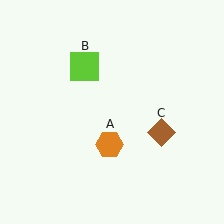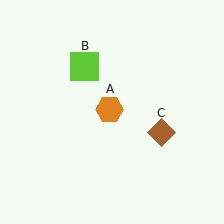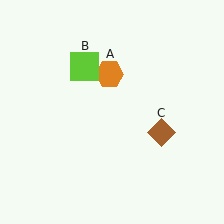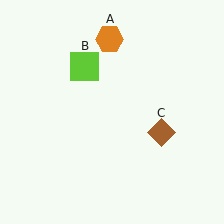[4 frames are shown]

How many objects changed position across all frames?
1 object changed position: orange hexagon (object A).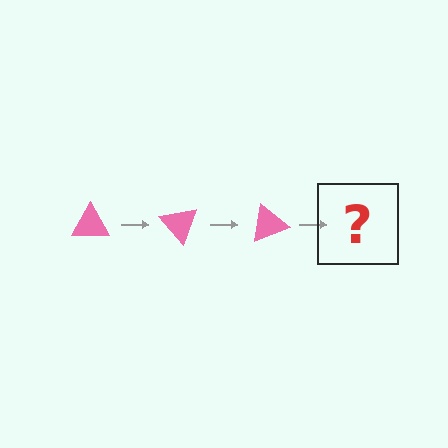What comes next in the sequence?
The next element should be a pink triangle rotated 150 degrees.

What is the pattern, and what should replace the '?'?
The pattern is that the triangle rotates 50 degrees each step. The '?' should be a pink triangle rotated 150 degrees.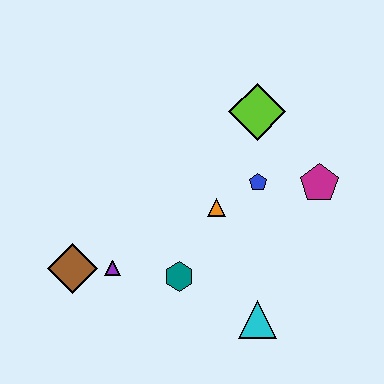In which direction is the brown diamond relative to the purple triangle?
The brown diamond is to the left of the purple triangle.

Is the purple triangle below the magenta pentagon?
Yes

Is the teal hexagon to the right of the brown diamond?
Yes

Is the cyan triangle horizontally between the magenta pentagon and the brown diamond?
Yes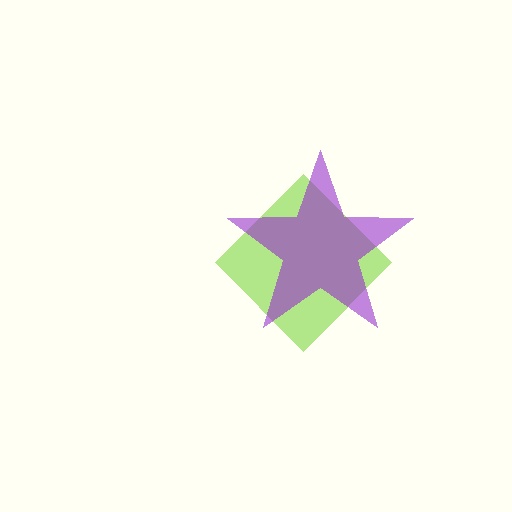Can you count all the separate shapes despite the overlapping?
Yes, there are 2 separate shapes.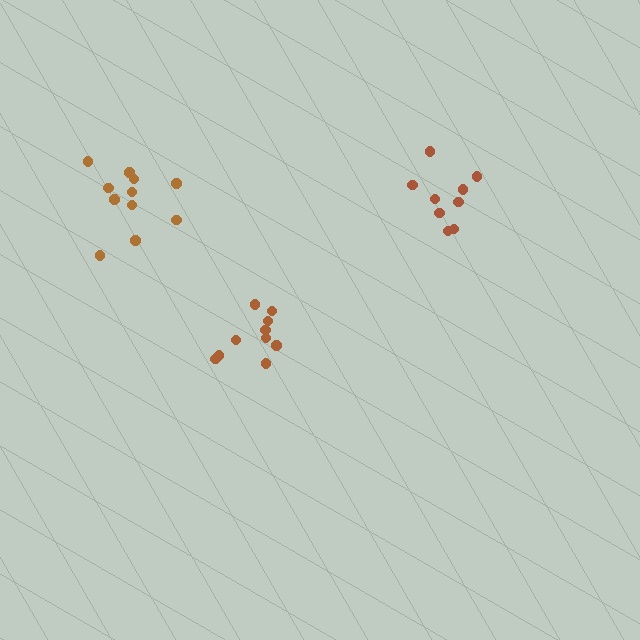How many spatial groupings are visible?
There are 3 spatial groupings.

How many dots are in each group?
Group 1: 9 dots, Group 2: 10 dots, Group 3: 11 dots (30 total).